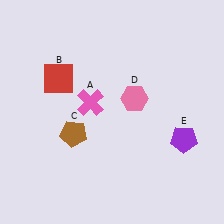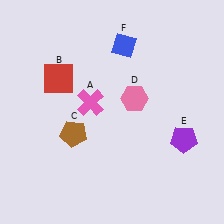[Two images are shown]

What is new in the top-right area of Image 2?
A blue diamond (F) was added in the top-right area of Image 2.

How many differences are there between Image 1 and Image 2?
There is 1 difference between the two images.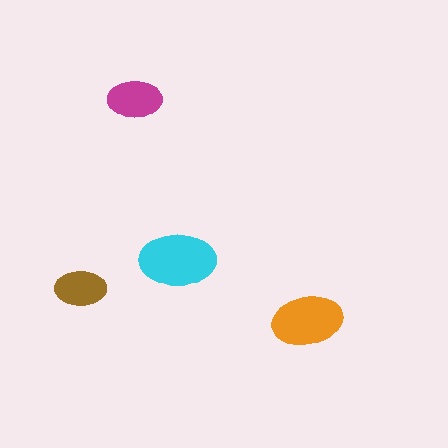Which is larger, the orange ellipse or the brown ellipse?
The orange one.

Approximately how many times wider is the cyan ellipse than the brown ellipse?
About 1.5 times wider.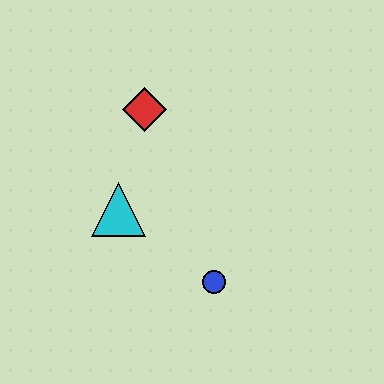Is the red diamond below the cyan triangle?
No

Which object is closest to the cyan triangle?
The red diamond is closest to the cyan triangle.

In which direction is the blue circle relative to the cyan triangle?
The blue circle is to the right of the cyan triangle.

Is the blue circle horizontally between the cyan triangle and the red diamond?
No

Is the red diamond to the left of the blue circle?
Yes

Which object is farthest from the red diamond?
The blue circle is farthest from the red diamond.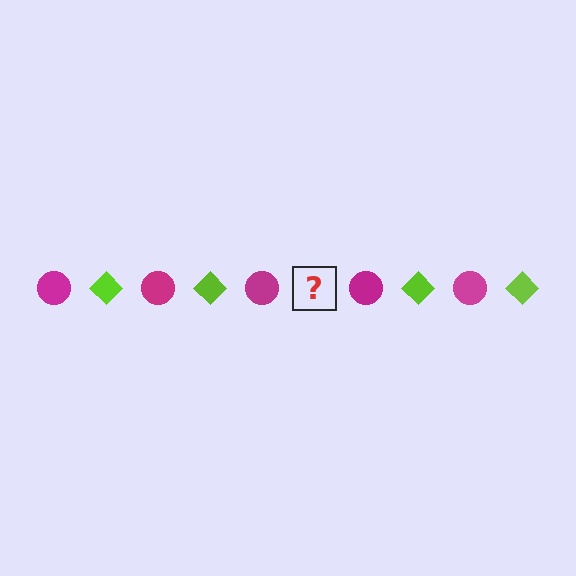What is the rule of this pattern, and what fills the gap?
The rule is that the pattern alternates between magenta circle and lime diamond. The gap should be filled with a lime diamond.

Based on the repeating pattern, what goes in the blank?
The blank should be a lime diamond.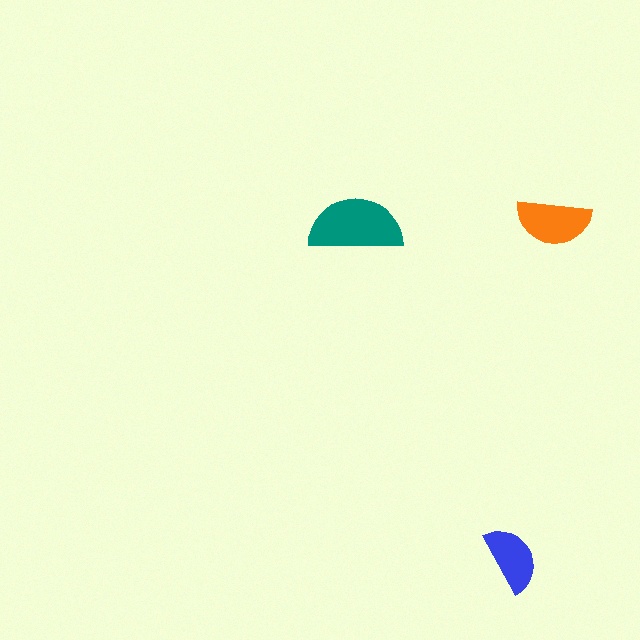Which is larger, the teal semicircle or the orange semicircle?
The teal one.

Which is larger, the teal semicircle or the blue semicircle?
The teal one.